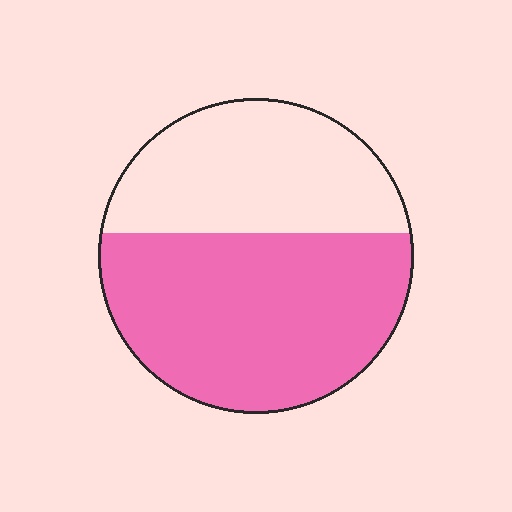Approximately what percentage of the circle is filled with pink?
Approximately 60%.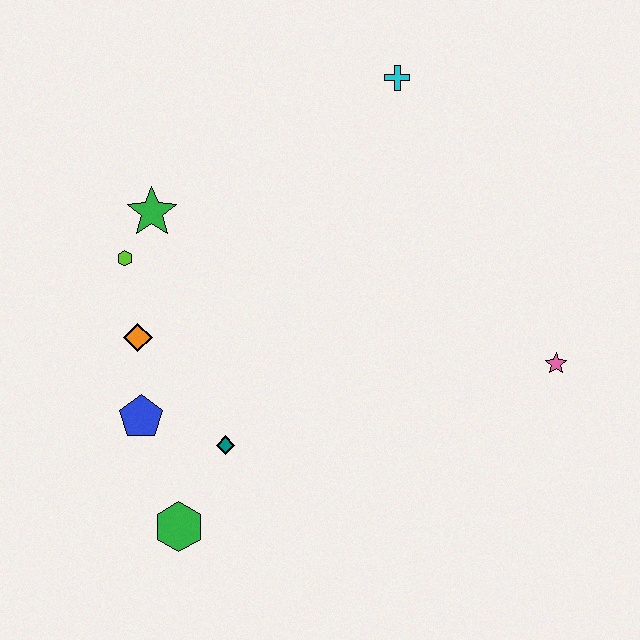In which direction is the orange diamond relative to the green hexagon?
The orange diamond is above the green hexagon.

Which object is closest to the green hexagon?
The teal diamond is closest to the green hexagon.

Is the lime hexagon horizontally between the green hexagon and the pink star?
No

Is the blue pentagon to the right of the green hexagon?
No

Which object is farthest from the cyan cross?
The green hexagon is farthest from the cyan cross.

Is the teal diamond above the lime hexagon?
No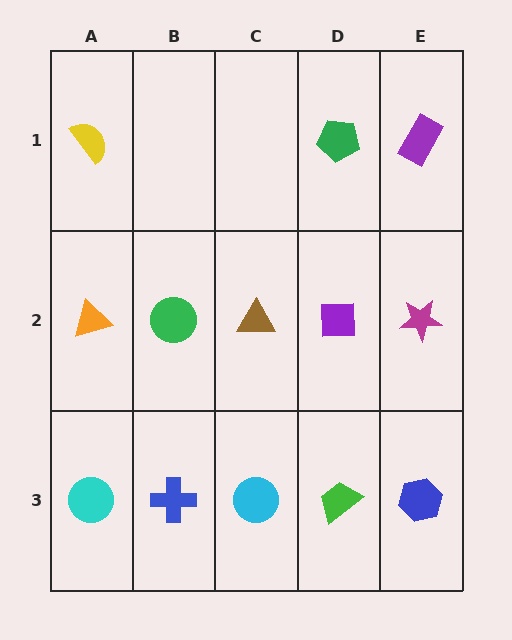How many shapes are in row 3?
5 shapes.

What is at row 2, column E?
A magenta star.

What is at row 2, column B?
A green circle.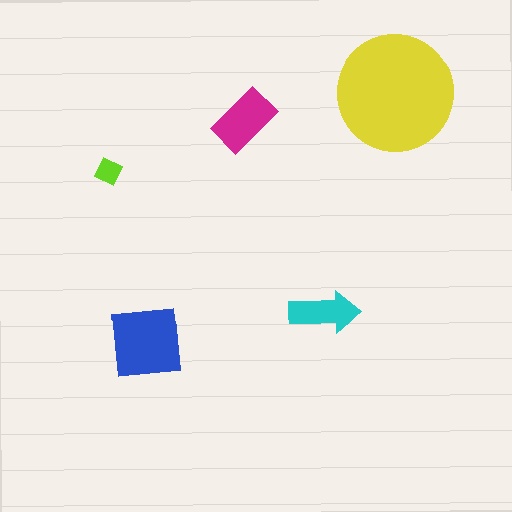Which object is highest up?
The yellow circle is topmost.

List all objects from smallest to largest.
The lime diamond, the cyan arrow, the magenta rectangle, the blue square, the yellow circle.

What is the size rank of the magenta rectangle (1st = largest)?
3rd.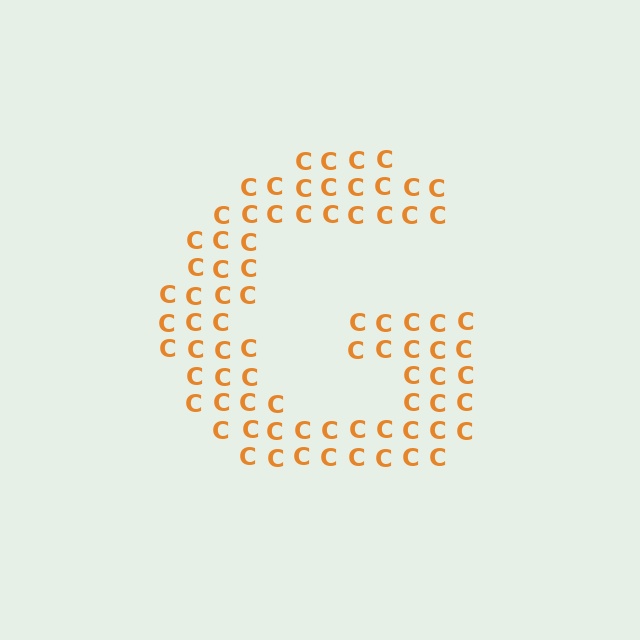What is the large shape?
The large shape is the letter G.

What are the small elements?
The small elements are letter C's.